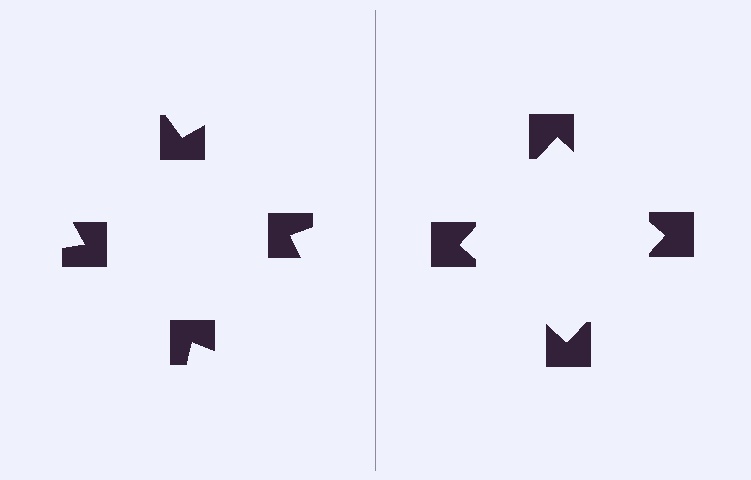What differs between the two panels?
The notched squares are positioned identically on both sides; only the wedge orientations differ. On the right they align to a square; on the left they are misaligned.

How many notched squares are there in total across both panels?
8 — 4 on each side.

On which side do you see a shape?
An illusory square appears on the right side. On the left side the wedge cuts are rotated, so no coherent shape forms.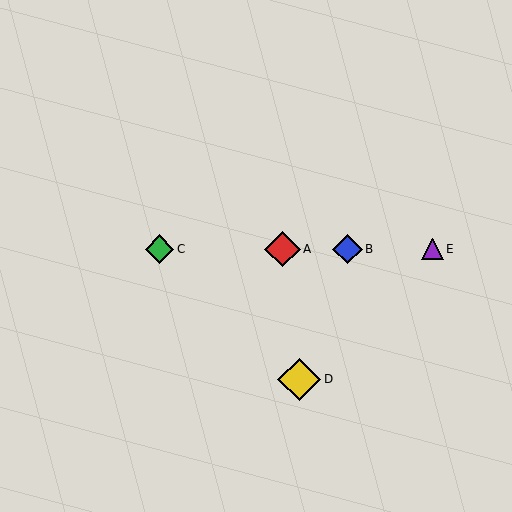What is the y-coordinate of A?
Object A is at y≈249.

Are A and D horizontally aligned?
No, A is at y≈249 and D is at y≈379.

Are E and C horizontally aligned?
Yes, both are at y≈249.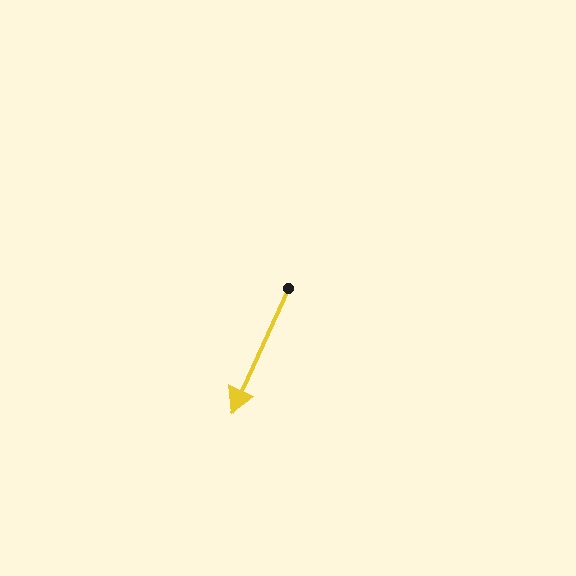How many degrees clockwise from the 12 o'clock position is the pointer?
Approximately 204 degrees.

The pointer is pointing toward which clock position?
Roughly 7 o'clock.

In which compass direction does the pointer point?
Southwest.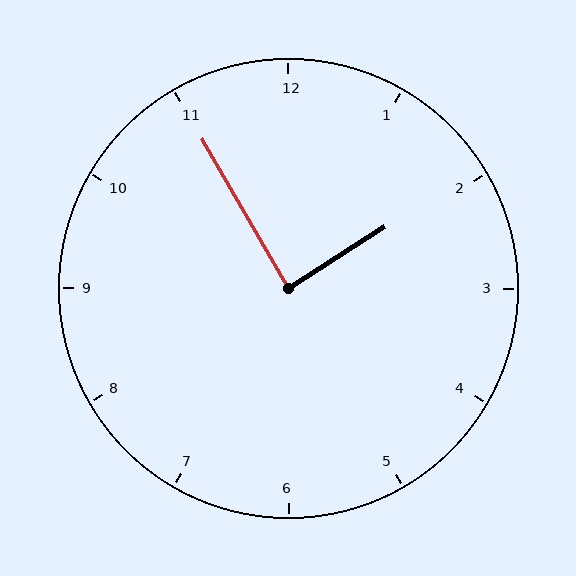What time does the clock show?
1:55.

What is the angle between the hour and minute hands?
Approximately 88 degrees.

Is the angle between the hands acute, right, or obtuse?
It is right.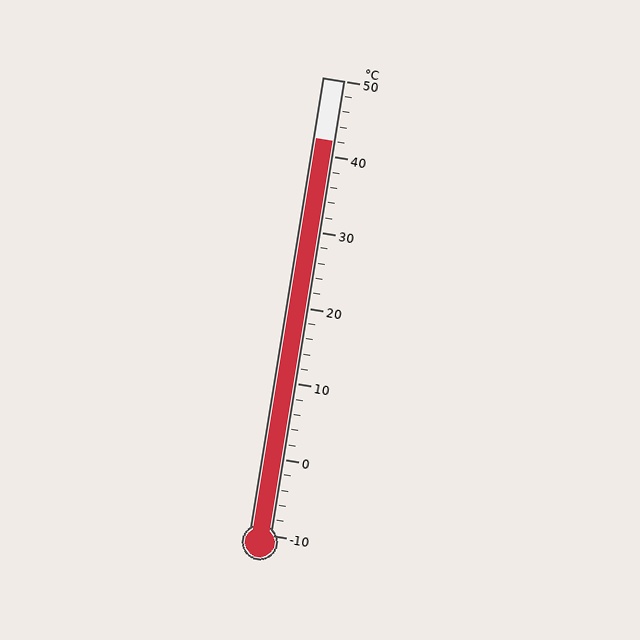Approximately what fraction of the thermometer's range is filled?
The thermometer is filled to approximately 85% of its range.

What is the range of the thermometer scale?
The thermometer scale ranges from -10°C to 50°C.